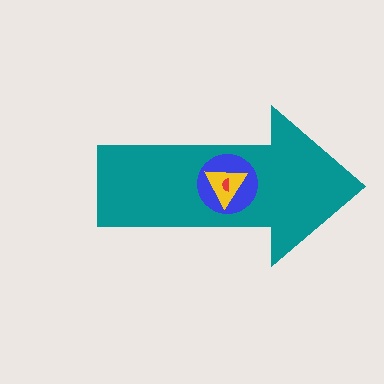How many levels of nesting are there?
4.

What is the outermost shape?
The teal arrow.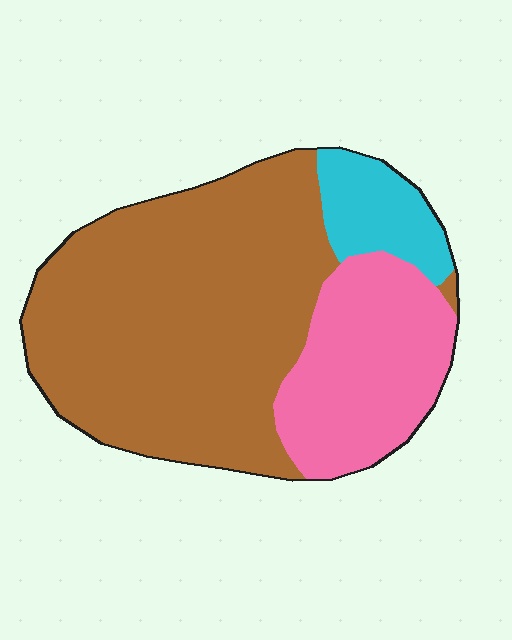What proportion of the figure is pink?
Pink takes up about one quarter (1/4) of the figure.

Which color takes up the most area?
Brown, at roughly 65%.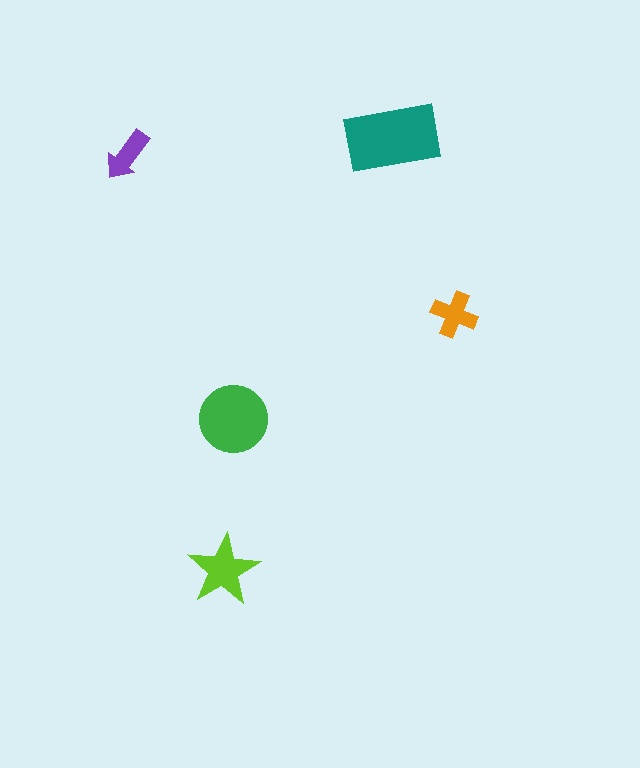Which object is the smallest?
The purple arrow.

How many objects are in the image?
There are 5 objects in the image.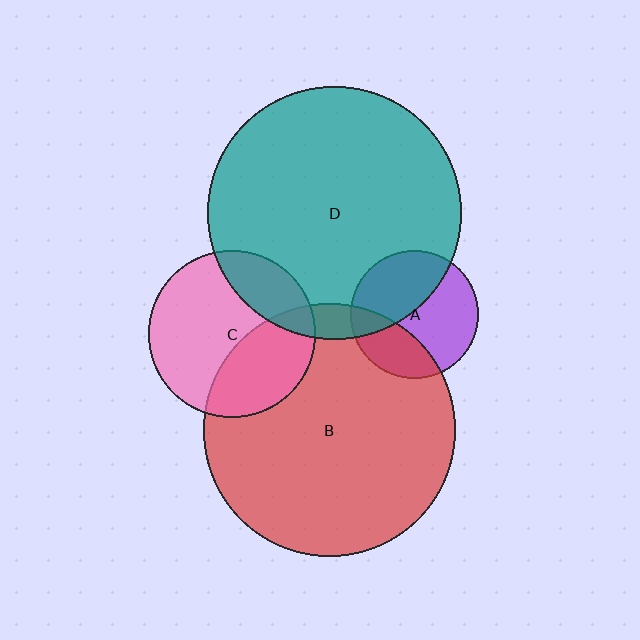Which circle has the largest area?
Circle D (teal).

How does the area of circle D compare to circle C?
Approximately 2.3 times.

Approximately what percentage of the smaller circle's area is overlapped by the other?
Approximately 20%.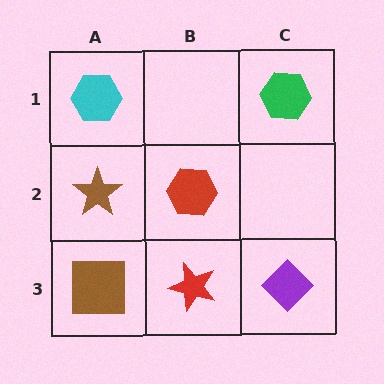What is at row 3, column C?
A purple diamond.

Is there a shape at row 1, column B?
No, that cell is empty.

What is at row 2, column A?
A brown star.